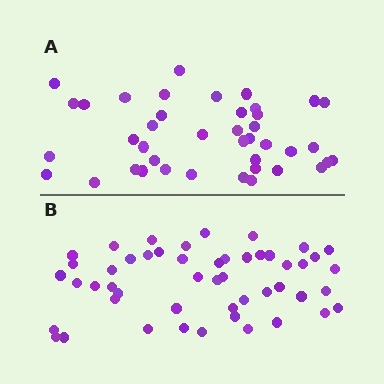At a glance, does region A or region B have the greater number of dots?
Region B (the bottom region) has more dots.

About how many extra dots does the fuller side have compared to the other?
Region B has roughly 8 or so more dots than region A.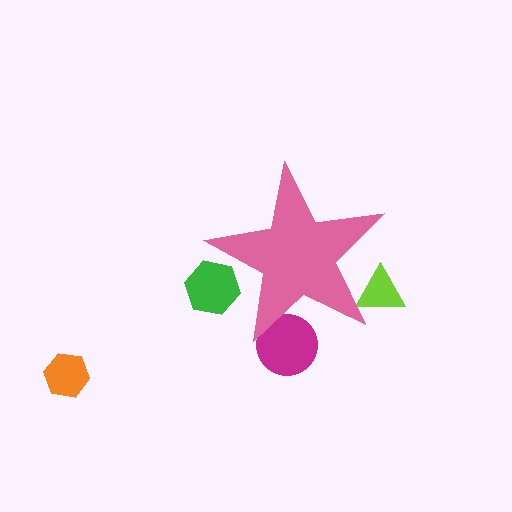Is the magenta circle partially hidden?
Yes, the magenta circle is partially hidden behind the pink star.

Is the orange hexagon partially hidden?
No, the orange hexagon is fully visible.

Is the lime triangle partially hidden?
Yes, the lime triangle is partially hidden behind the pink star.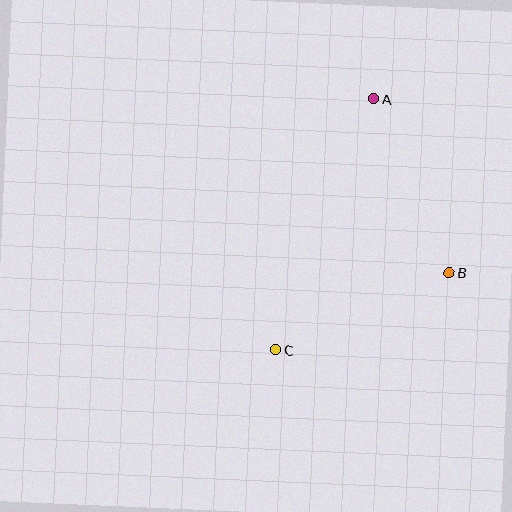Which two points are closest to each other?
Points A and B are closest to each other.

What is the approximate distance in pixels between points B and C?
The distance between B and C is approximately 190 pixels.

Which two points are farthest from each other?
Points A and C are farthest from each other.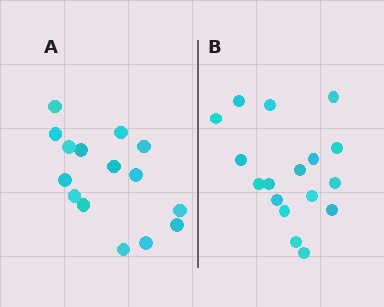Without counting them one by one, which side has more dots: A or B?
Region B (the right region) has more dots.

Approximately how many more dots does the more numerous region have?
Region B has just a few more — roughly 2 or 3 more dots than region A.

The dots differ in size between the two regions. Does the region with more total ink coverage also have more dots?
No. Region A has more total ink coverage because its dots are larger, but region B actually contains more individual dots. Total area can be misleading — the number of items is what matters here.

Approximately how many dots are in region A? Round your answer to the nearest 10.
About 20 dots. (The exact count is 15, which rounds to 20.)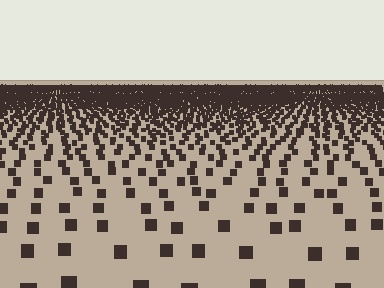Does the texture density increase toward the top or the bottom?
Density increases toward the top.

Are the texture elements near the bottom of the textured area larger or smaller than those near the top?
Larger. Near the bottom, elements are closer to the viewer and appear at a bigger on-screen size.